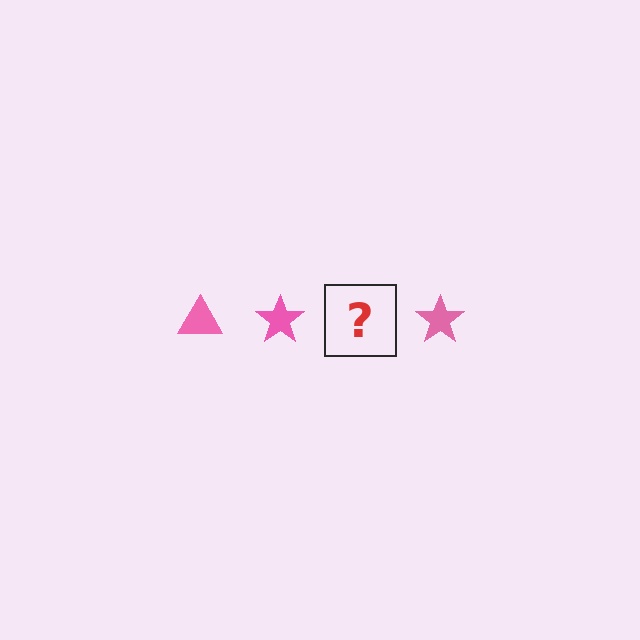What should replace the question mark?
The question mark should be replaced with a pink triangle.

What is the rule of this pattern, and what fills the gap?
The rule is that the pattern cycles through triangle, star shapes in pink. The gap should be filled with a pink triangle.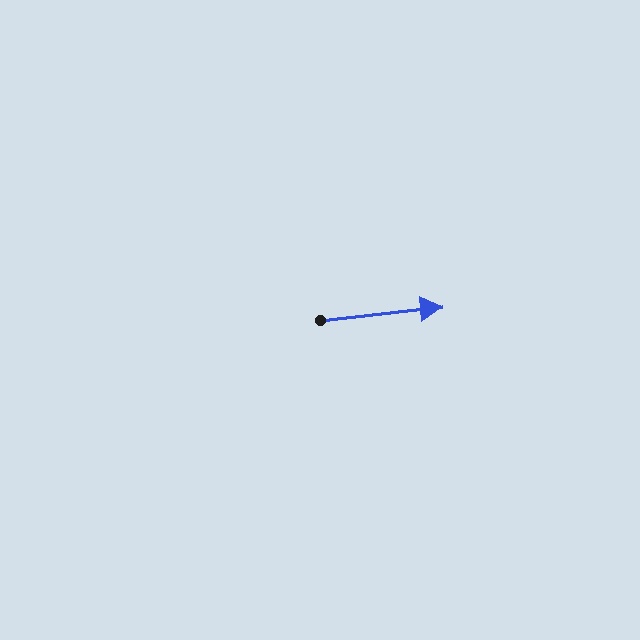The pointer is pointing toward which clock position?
Roughly 3 o'clock.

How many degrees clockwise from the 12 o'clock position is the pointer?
Approximately 84 degrees.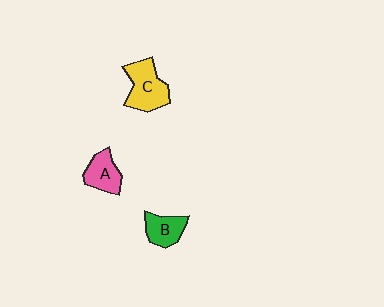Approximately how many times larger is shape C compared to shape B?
Approximately 1.5 times.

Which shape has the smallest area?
Shape B (green).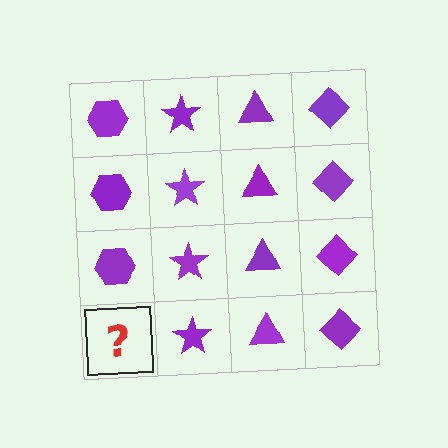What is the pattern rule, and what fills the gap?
The rule is that each column has a consistent shape. The gap should be filled with a purple hexagon.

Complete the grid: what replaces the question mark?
The question mark should be replaced with a purple hexagon.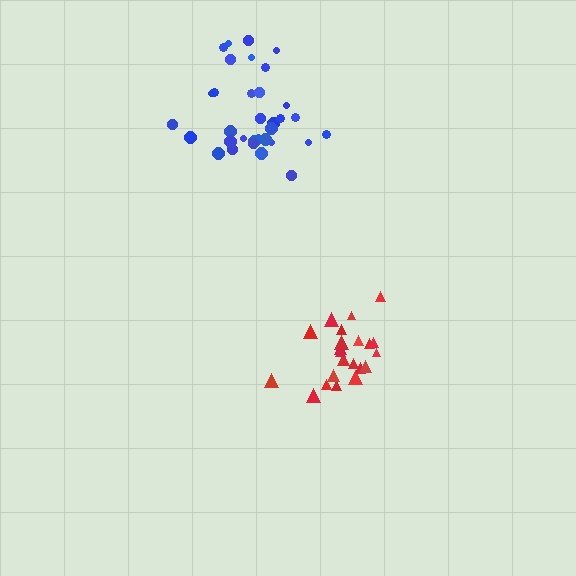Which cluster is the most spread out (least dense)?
Blue.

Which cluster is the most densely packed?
Red.